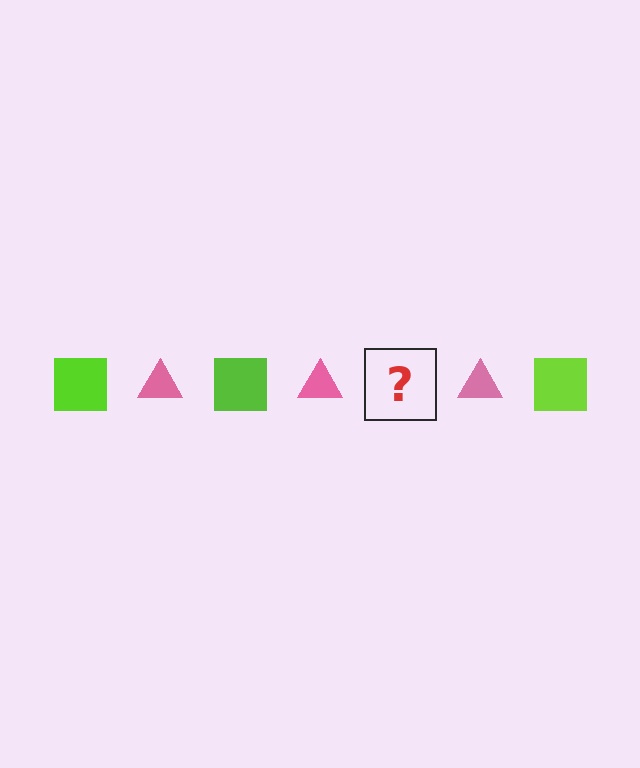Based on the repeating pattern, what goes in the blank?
The blank should be a lime square.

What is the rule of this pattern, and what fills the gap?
The rule is that the pattern alternates between lime square and pink triangle. The gap should be filled with a lime square.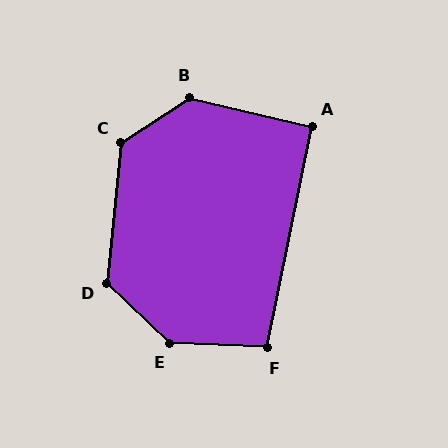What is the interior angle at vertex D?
Approximately 128 degrees (obtuse).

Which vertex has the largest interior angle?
E, at approximately 139 degrees.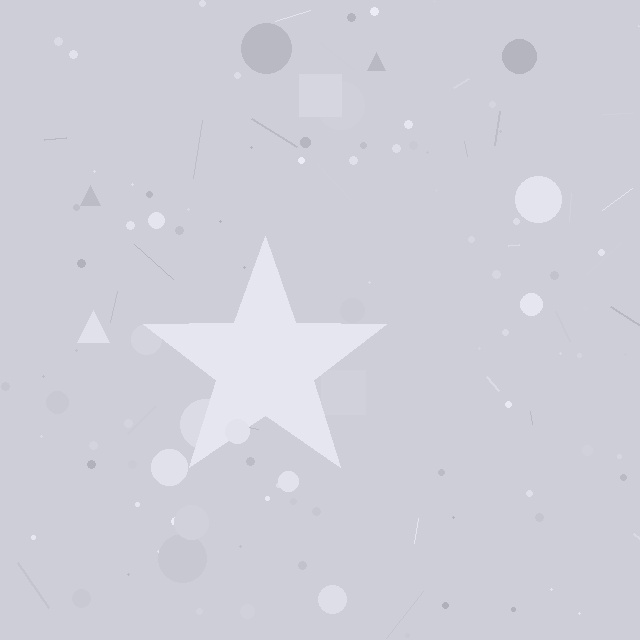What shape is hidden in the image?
A star is hidden in the image.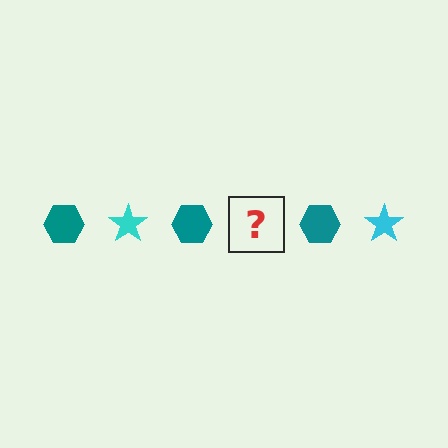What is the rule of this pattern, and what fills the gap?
The rule is that the pattern alternates between teal hexagon and cyan star. The gap should be filled with a cyan star.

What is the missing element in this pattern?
The missing element is a cyan star.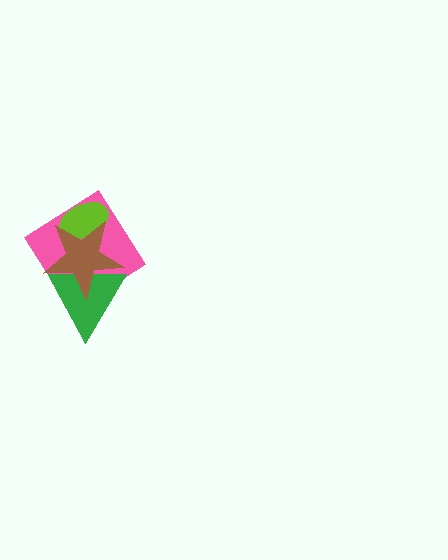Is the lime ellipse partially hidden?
Yes, it is partially covered by another shape.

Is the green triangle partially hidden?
Yes, it is partially covered by another shape.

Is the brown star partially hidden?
No, no other shape covers it.